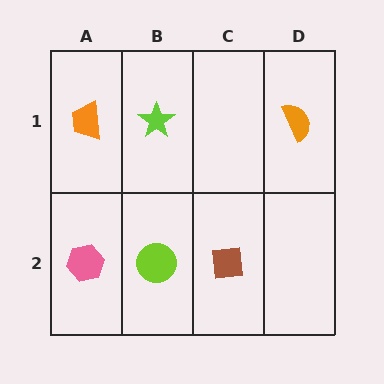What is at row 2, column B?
A lime circle.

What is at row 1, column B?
A lime star.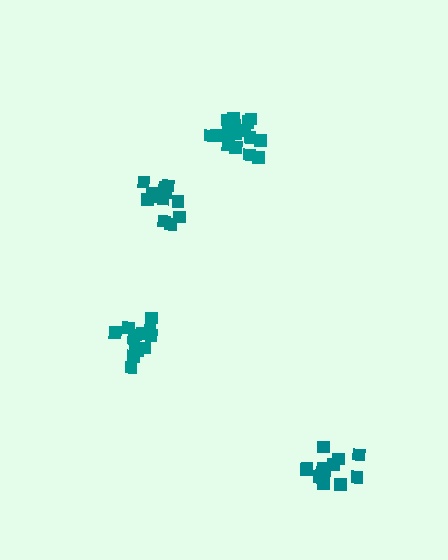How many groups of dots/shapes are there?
There are 4 groups.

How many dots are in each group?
Group 1: 14 dots, Group 2: 18 dots, Group 3: 16 dots, Group 4: 13 dots (61 total).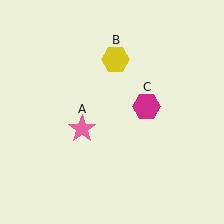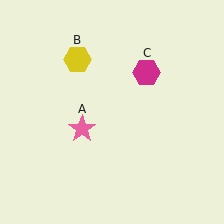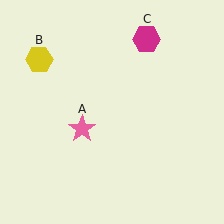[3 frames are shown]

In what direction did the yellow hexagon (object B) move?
The yellow hexagon (object B) moved left.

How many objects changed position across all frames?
2 objects changed position: yellow hexagon (object B), magenta hexagon (object C).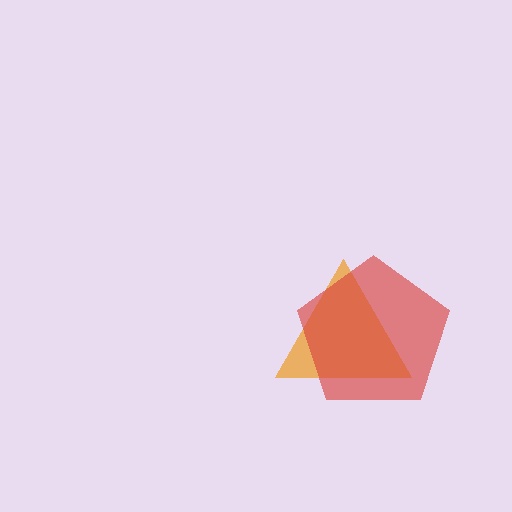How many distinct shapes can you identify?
There are 2 distinct shapes: an orange triangle, a red pentagon.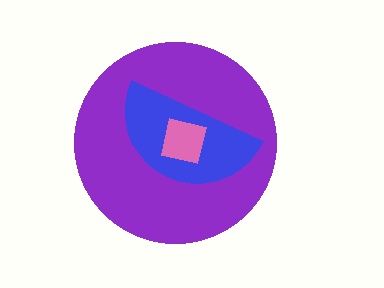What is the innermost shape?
The pink square.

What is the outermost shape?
The purple circle.